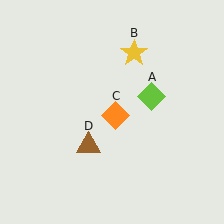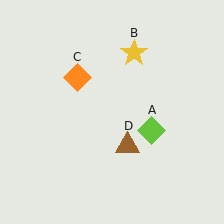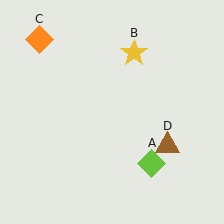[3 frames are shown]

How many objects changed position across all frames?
3 objects changed position: lime diamond (object A), orange diamond (object C), brown triangle (object D).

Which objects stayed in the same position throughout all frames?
Yellow star (object B) remained stationary.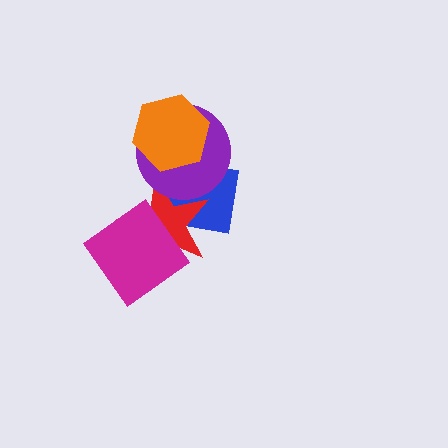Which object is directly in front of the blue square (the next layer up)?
The red star is directly in front of the blue square.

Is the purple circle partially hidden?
Yes, it is partially covered by another shape.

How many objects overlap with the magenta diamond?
1 object overlaps with the magenta diamond.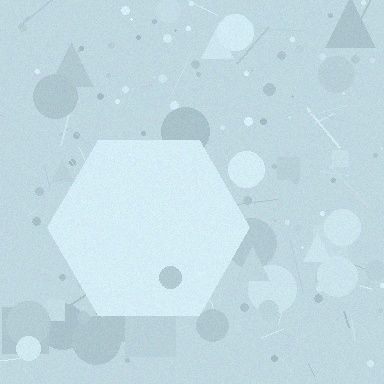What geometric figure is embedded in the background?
A hexagon is embedded in the background.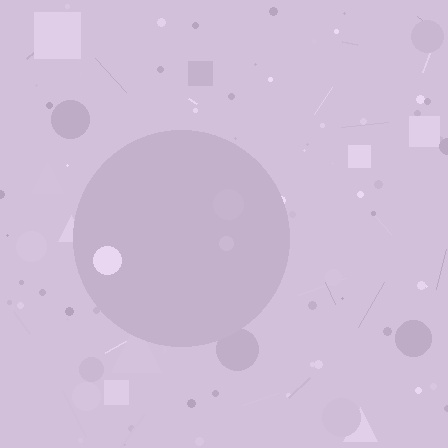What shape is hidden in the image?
A circle is hidden in the image.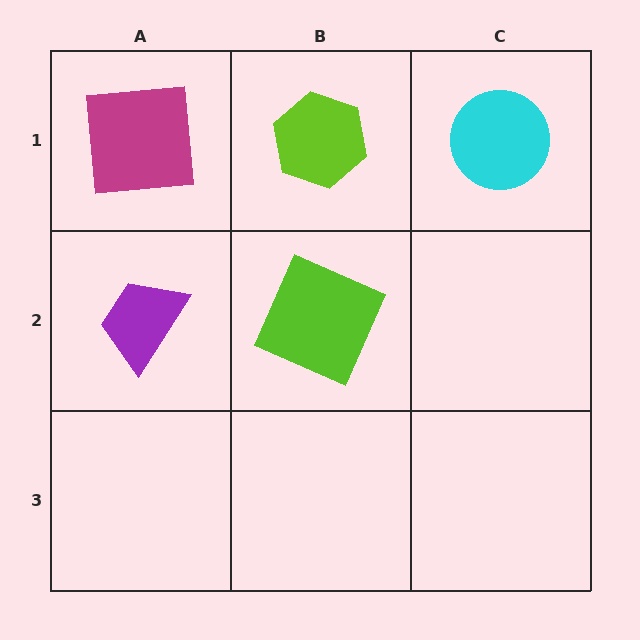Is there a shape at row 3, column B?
No, that cell is empty.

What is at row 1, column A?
A magenta square.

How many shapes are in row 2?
2 shapes.